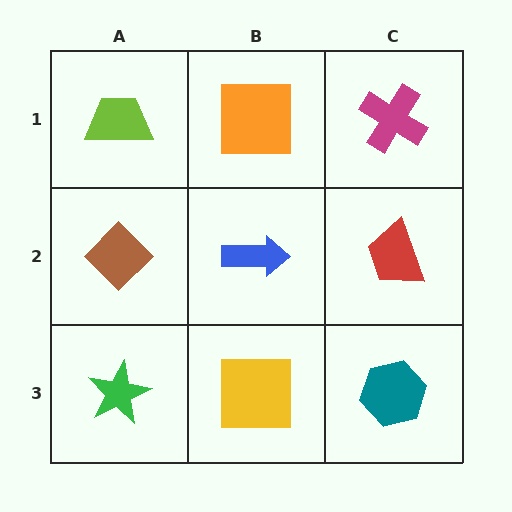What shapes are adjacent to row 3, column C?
A red trapezoid (row 2, column C), a yellow square (row 3, column B).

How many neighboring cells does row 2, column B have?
4.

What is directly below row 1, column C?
A red trapezoid.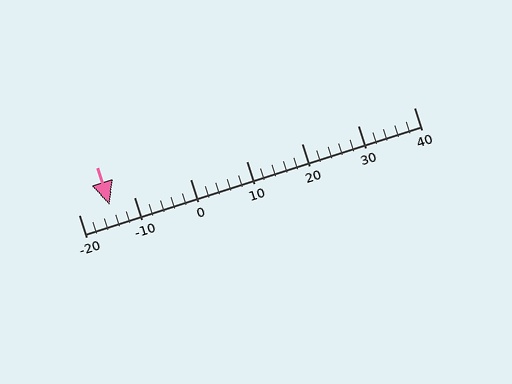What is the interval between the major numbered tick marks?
The major tick marks are spaced 10 units apart.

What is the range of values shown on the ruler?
The ruler shows values from -20 to 40.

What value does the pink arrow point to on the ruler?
The pink arrow points to approximately -14.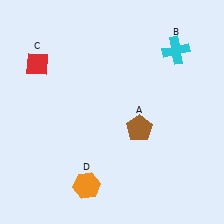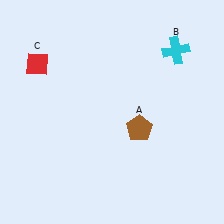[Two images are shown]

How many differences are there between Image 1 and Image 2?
There is 1 difference between the two images.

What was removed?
The orange hexagon (D) was removed in Image 2.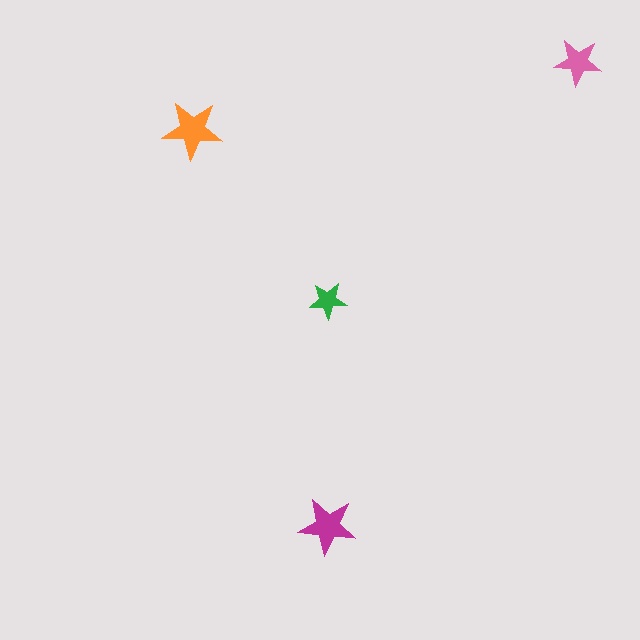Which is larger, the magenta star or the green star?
The magenta one.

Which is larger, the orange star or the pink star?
The orange one.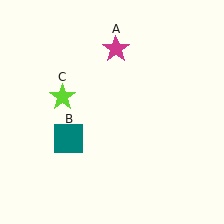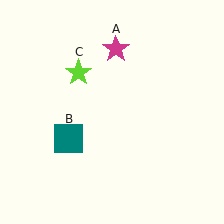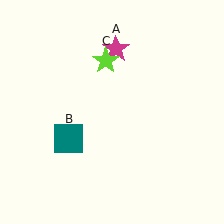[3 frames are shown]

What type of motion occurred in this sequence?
The lime star (object C) rotated clockwise around the center of the scene.